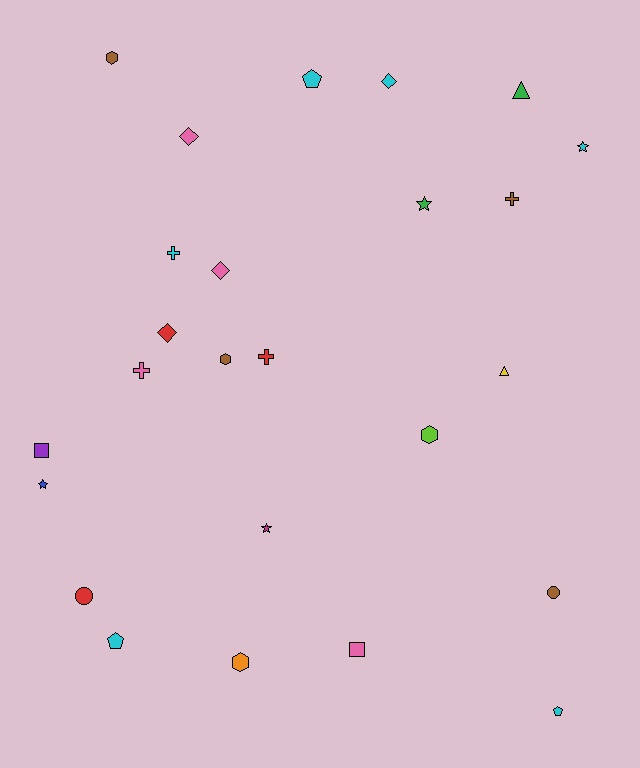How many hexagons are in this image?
There are 4 hexagons.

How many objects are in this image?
There are 25 objects.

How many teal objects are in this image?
There are no teal objects.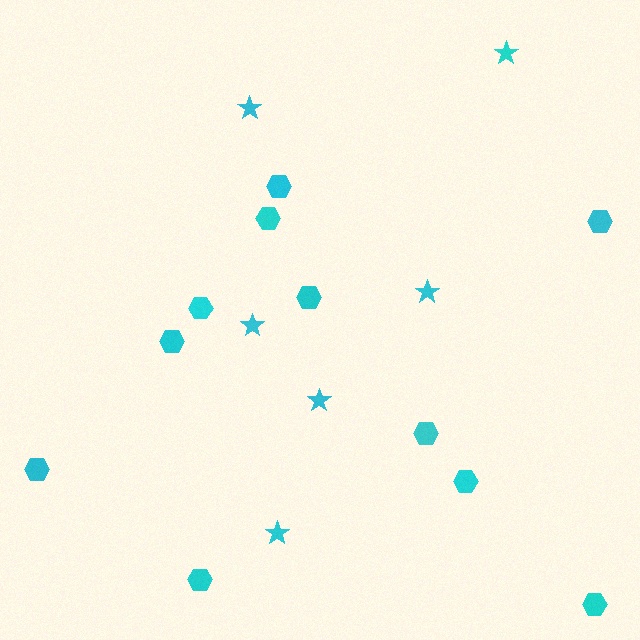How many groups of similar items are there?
There are 2 groups: one group of hexagons (11) and one group of stars (6).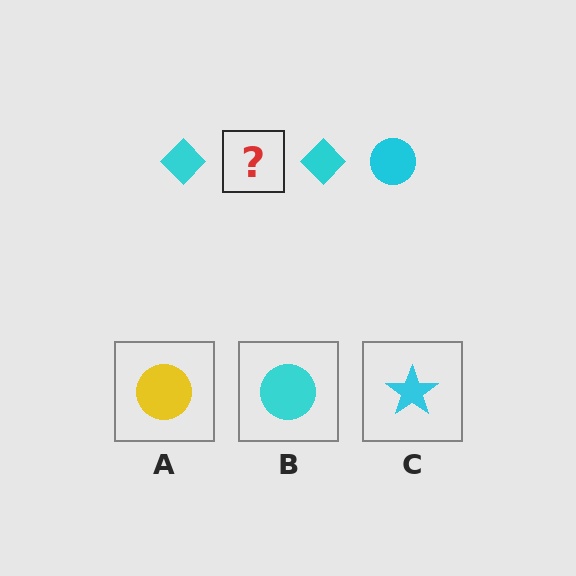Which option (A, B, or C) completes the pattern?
B.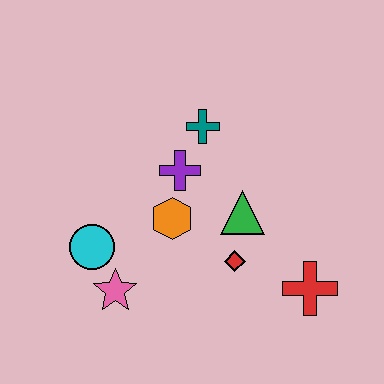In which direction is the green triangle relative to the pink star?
The green triangle is to the right of the pink star.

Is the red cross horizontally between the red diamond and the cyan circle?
No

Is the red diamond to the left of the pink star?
No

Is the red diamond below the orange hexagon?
Yes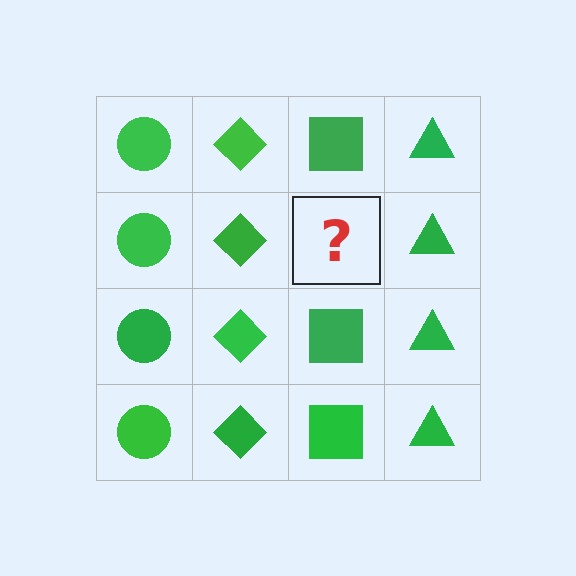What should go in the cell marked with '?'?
The missing cell should contain a green square.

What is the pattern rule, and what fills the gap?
The rule is that each column has a consistent shape. The gap should be filled with a green square.